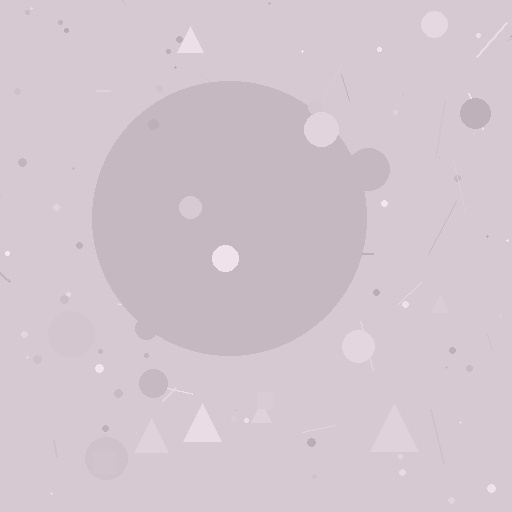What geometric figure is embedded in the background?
A circle is embedded in the background.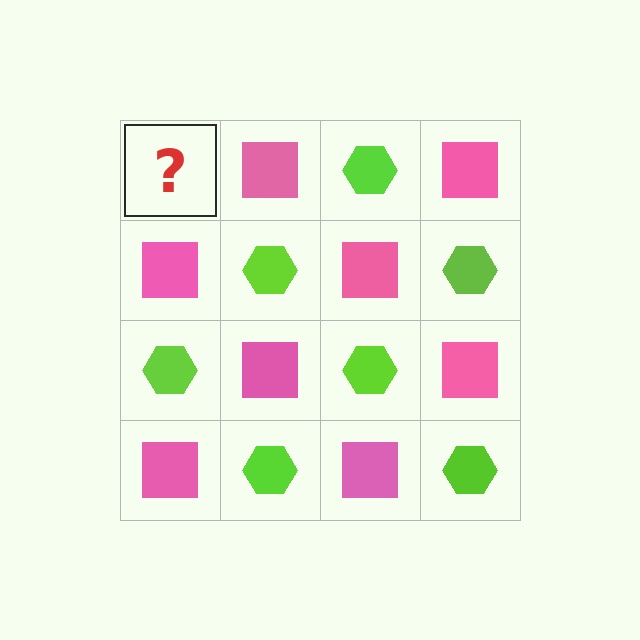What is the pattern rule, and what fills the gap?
The rule is that it alternates lime hexagon and pink square in a checkerboard pattern. The gap should be filled with a lime hexagon.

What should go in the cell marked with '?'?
The missing cell should contain a lime hexagon.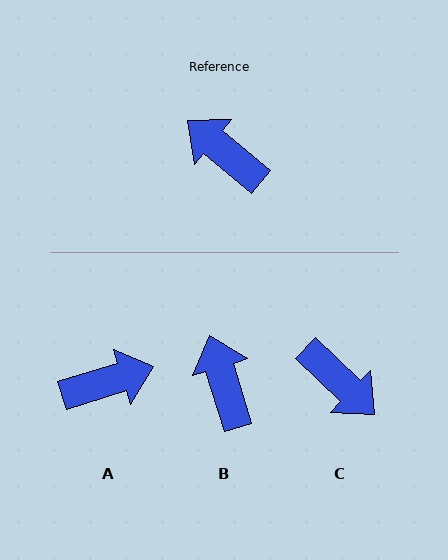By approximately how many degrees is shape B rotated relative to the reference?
Approximately 33 degrees clockwise.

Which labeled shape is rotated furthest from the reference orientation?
C, about 176 degrees away.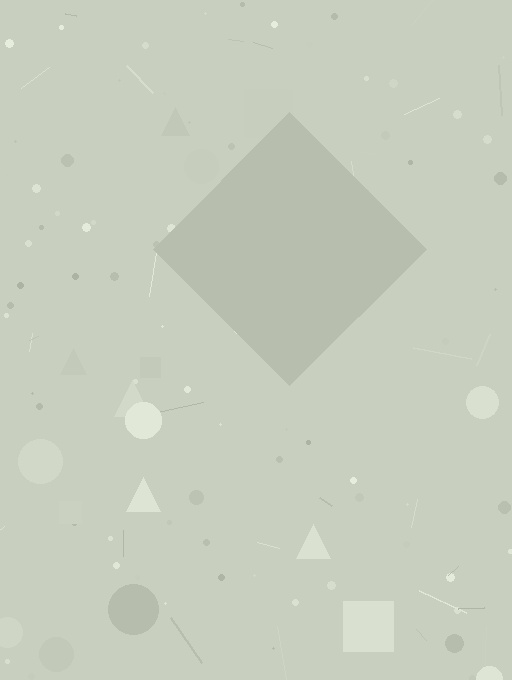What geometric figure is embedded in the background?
A diamond is embedded in the background.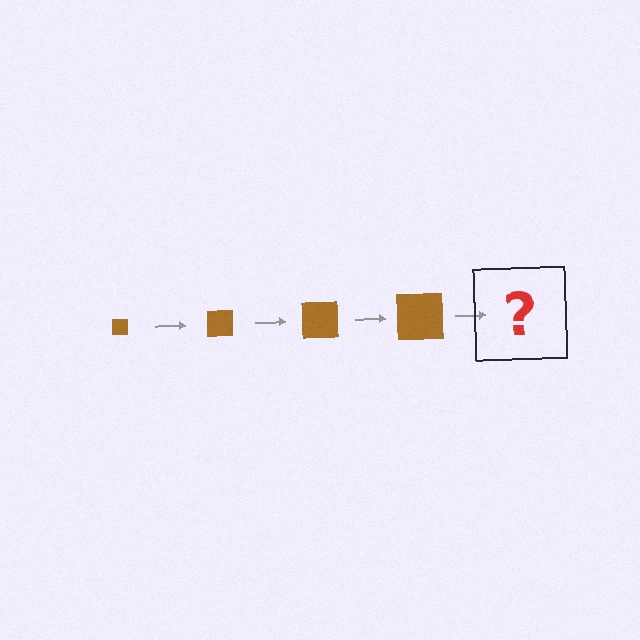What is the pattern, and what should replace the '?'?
The pattern is that the square gets progressively larger each step. The '?' should be a brown square, larger than the previous one.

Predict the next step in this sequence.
The next step is a brown square, larger than the previous one.